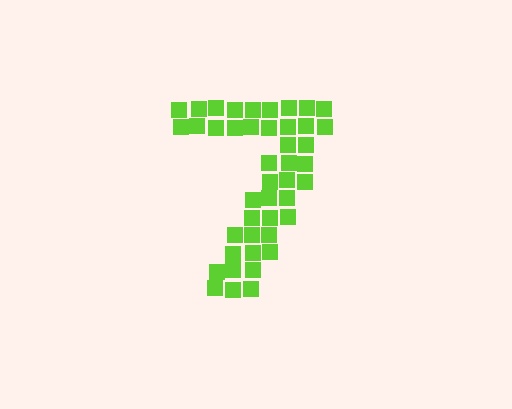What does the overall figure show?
The overall figure shows the digit 7.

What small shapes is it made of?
It is made of small squares.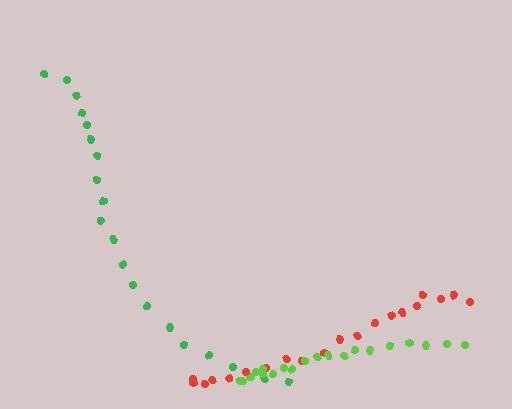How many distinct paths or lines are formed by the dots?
There are 3 distinct paths.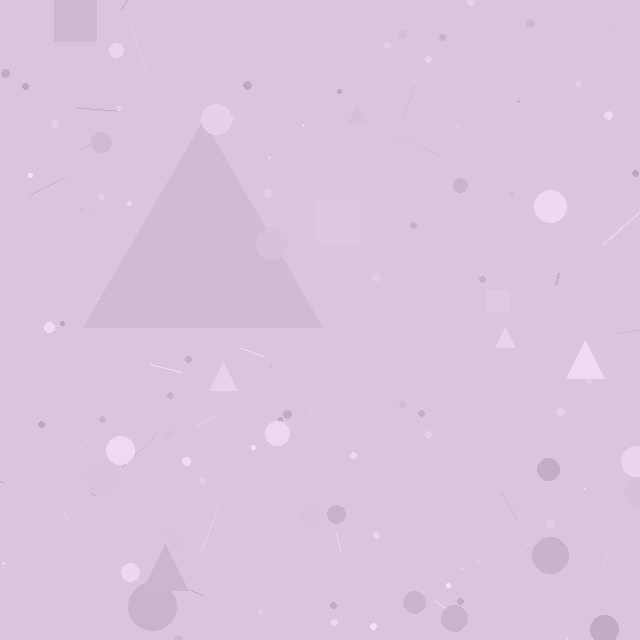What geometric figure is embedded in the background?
A triangle is embedded in the background.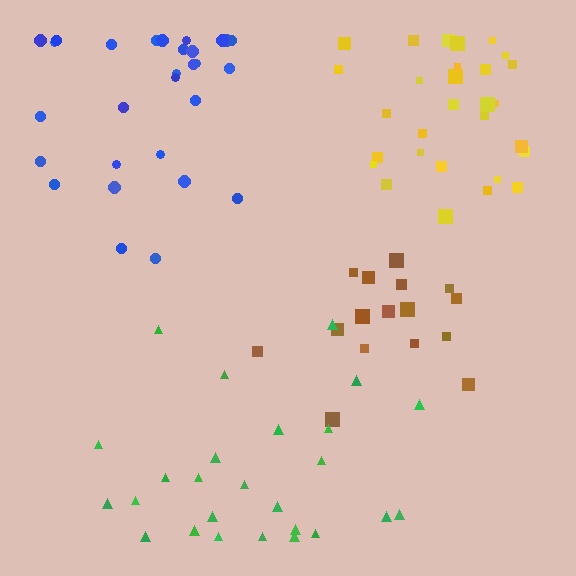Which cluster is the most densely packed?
Yellow.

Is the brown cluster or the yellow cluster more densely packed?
Yellow.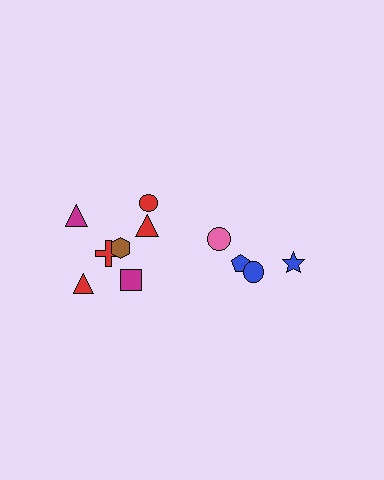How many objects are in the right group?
There are 4 objects.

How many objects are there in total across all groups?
There are 11 objects.